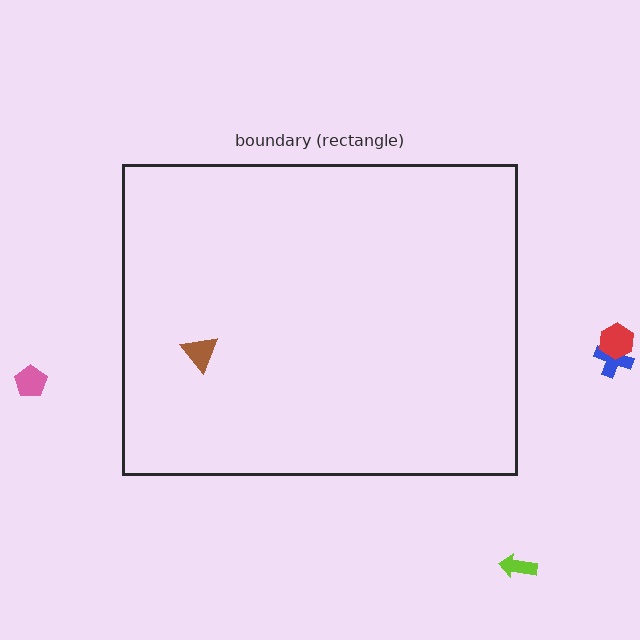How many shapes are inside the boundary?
1 inside, 4 outside.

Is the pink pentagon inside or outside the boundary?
Outside.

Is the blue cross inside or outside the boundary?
Outside.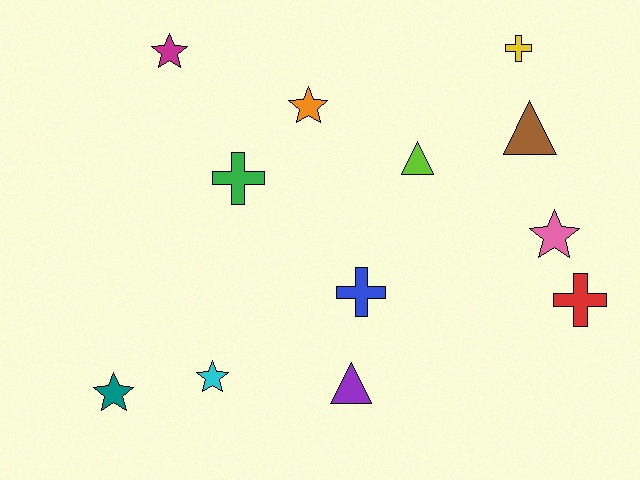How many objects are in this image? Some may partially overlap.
There are 12 objects.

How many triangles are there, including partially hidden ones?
There are 3 triangles.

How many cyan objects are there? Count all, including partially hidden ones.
There is 1 cyan object.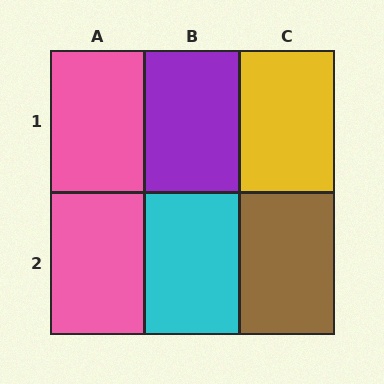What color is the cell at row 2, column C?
Brown.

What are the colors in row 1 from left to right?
Pink, purple, yellow.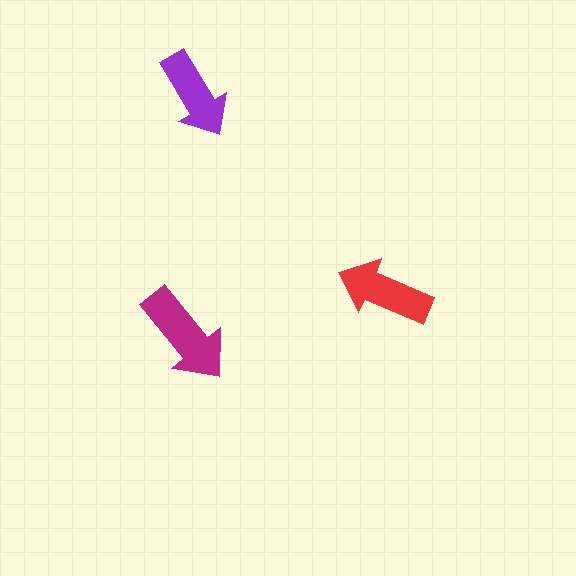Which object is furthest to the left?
The magenta arrow is leftmost.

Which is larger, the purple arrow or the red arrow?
The red one.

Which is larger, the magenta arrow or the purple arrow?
The magenta one.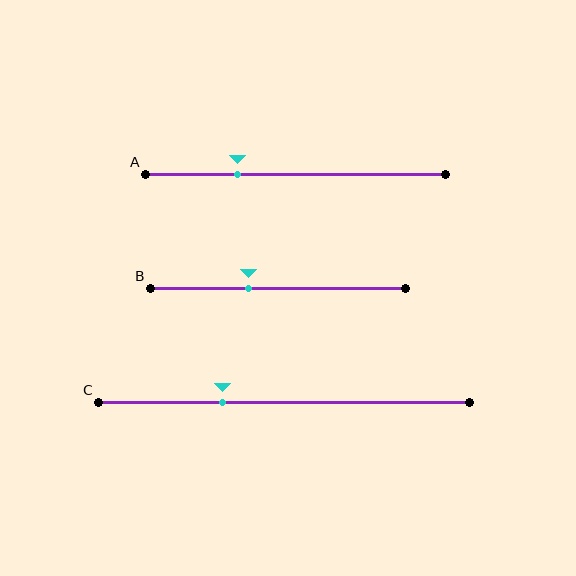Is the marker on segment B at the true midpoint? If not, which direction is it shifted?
No, the marker on segment B is shifted to the left by about 12% of the segment length.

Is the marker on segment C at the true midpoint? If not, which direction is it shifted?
No, the marker on segment C is shifted to the left by about 17% of the segment length.